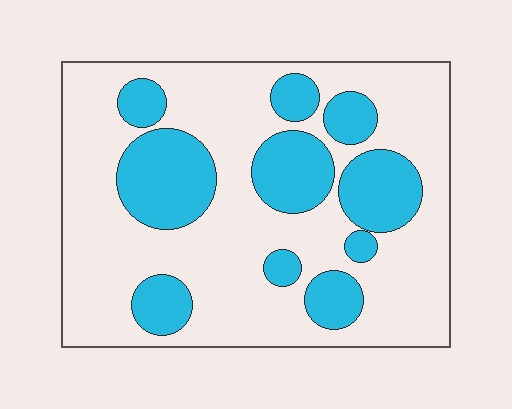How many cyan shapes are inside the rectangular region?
10.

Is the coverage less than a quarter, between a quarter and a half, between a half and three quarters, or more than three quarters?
Between a quarter and a half.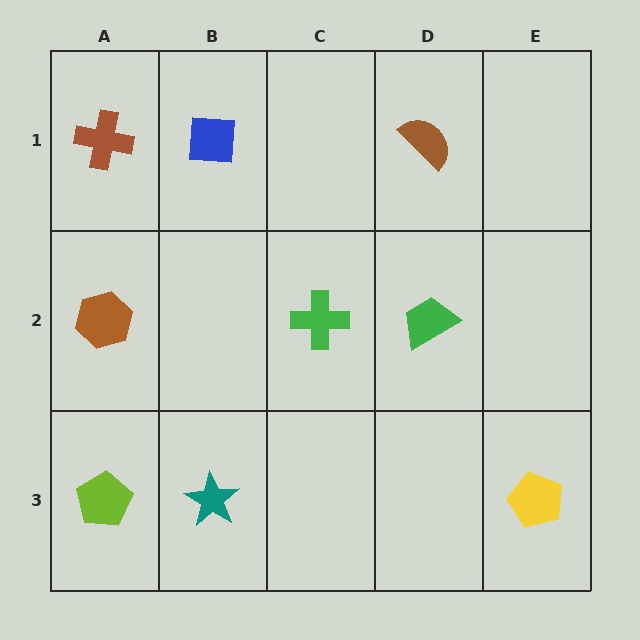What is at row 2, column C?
A green cross.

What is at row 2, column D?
A green trapezoid.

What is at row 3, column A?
A lime pentagon.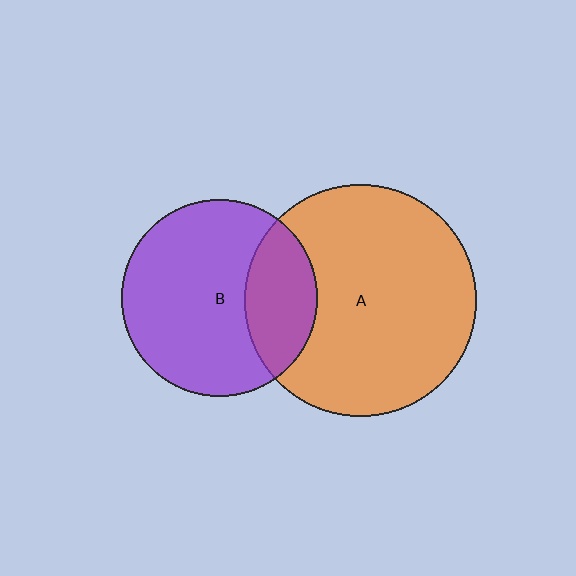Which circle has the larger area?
Circle A (orange).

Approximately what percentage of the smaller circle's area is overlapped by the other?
Approximately 25%.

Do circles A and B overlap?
Yes.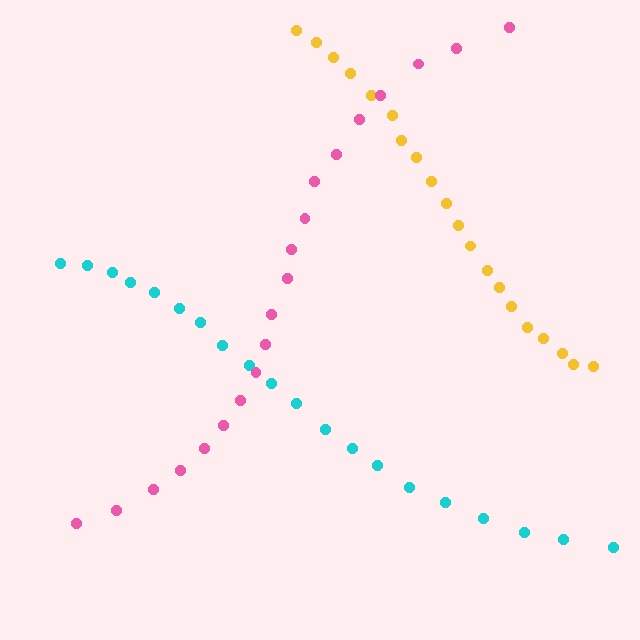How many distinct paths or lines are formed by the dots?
There are 3 distinct paths.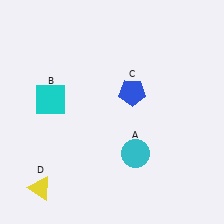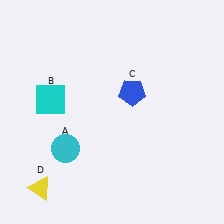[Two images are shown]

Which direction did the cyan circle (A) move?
The cyan circle (A) moved left.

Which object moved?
The cyan circle (A) moved left.